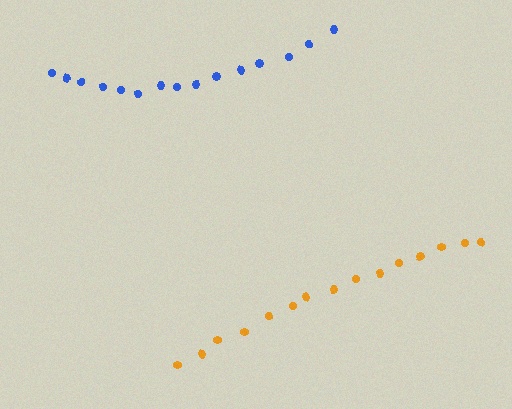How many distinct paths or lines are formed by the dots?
There are 2 distinct paths.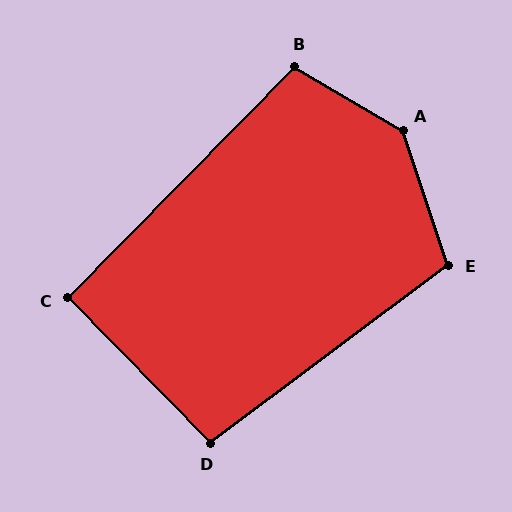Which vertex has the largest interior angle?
A, at approximately 139 degrees.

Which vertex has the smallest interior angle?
C, at approximately 91 degrees.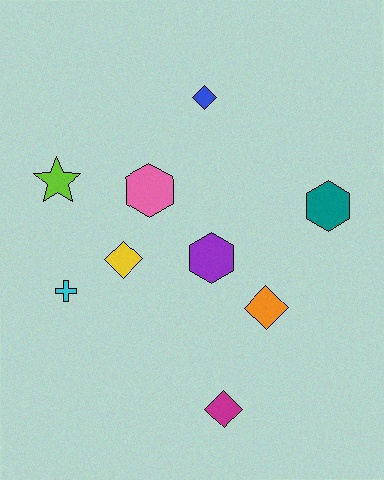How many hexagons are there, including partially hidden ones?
There are 3 hexagons.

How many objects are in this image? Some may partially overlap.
There are 9 objects.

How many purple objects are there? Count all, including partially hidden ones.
There is 1 purple object.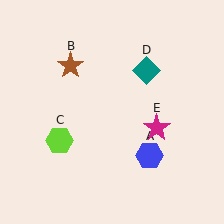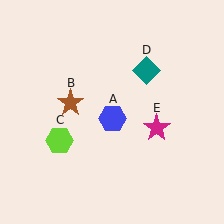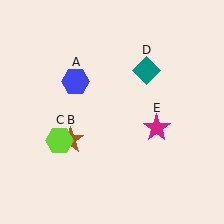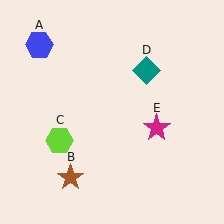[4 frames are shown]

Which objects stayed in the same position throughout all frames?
Lime hexagon (object C) and teal diamond (object D) and magenta star (object E) remained stationary.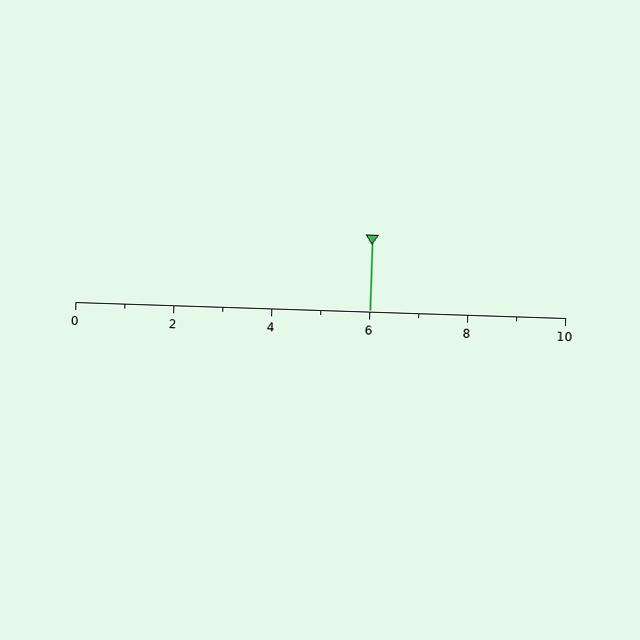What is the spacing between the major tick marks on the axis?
The major ticks are spaced 2 apart.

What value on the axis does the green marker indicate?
The marker indicates approximately 6.